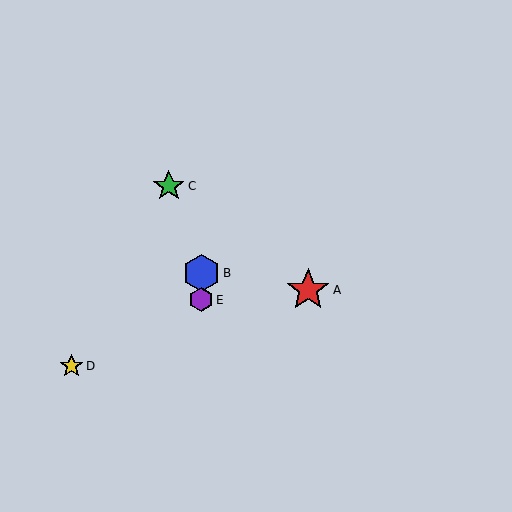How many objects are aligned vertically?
2 objects (B, E) are aligned vertically.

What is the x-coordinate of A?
Object A is at x≈308.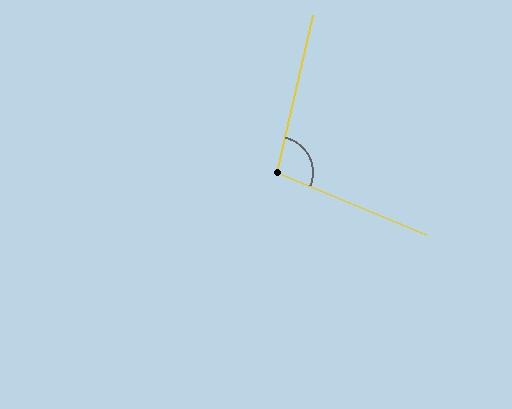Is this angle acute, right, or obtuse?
It is obtuse.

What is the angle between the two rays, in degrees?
Approximately 100 degrees.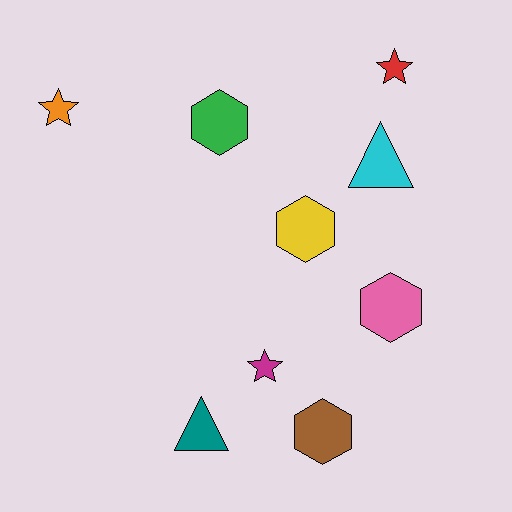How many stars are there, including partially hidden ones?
There are 3 stars.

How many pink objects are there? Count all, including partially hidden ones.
There is 1 pink object.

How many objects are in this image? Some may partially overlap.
There are 9 objects.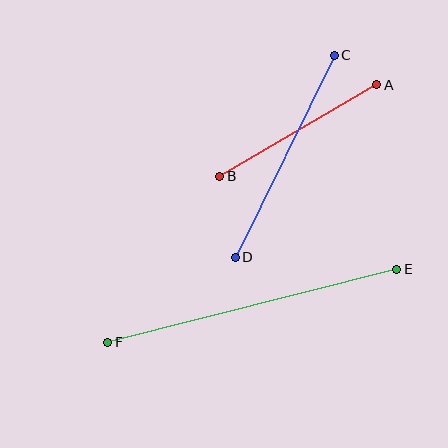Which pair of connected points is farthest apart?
Points E and F are farthest apart.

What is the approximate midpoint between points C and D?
The midpoint is at approximately (285, 156) pixels.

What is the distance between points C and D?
The distance is approximately 225 pixels.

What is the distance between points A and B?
The distance is approximately 182 pixels.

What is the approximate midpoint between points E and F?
The midpoint is at approximately (252, 306) pixels.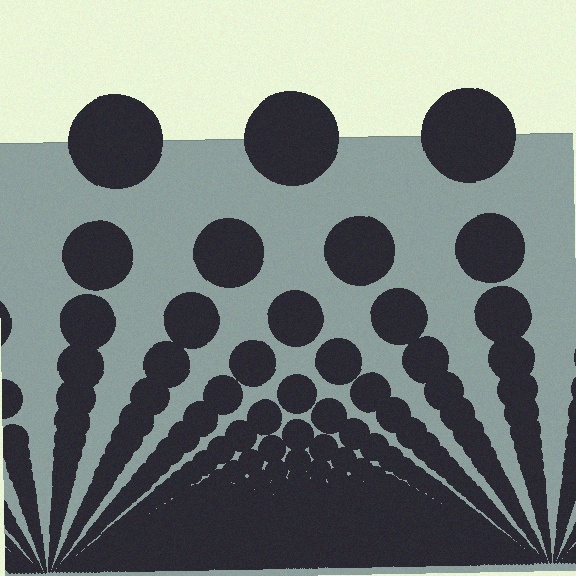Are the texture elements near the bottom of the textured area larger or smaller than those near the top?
Smaller. The gradient is inverted — elements near the bottom are smaller and denser.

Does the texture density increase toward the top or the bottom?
Density increases toward the bottom.